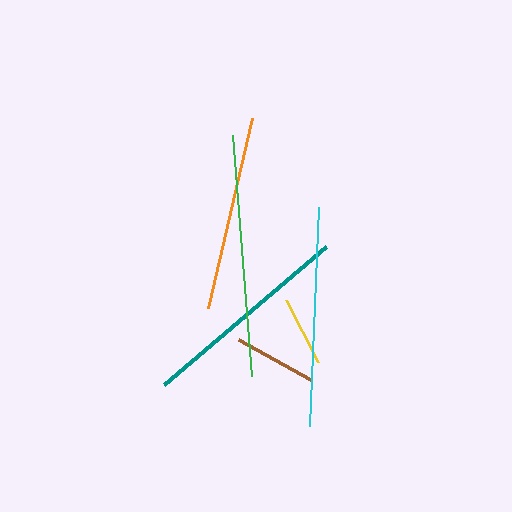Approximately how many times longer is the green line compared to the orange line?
The green line is approximately 1.2 times the length of the orange line.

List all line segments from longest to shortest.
From longest to shortest: green, cyan, teal, orange, brown, yellow.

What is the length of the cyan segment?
The cyan segment is approximately 219 pixels long.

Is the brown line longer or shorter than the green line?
The green line is longer than the brown line.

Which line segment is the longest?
The green line is the longest at approximately 243 pixels.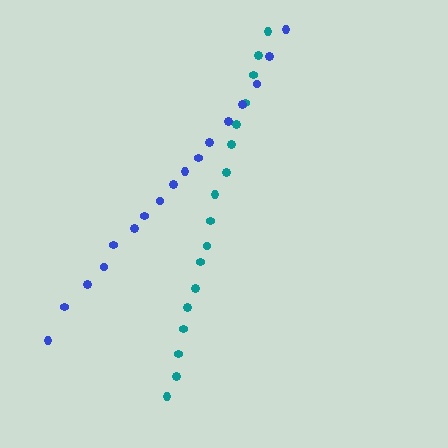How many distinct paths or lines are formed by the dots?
There are 2 distinct paths.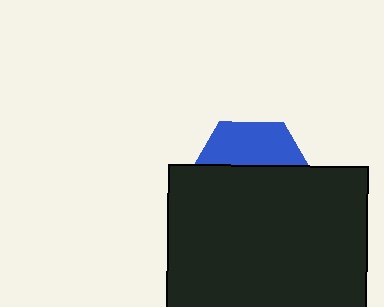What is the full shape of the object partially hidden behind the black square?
The partially hidden object is a blue hexagon.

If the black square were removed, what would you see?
You would see the complete blue hexagon.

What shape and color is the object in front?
The object in front is a black square.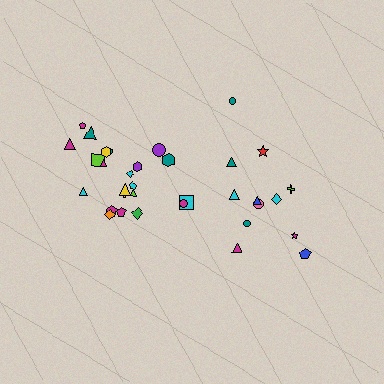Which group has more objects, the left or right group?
The left group.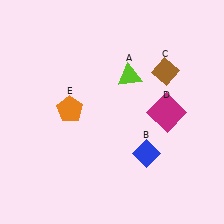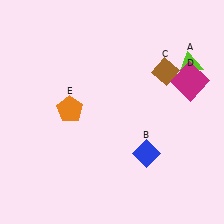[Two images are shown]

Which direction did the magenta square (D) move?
The magenta square (D) moved up.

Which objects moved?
The objects that moved are: the lime triangle (A), the magenta square (D).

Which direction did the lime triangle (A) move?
The lime triangle (A) moved right.